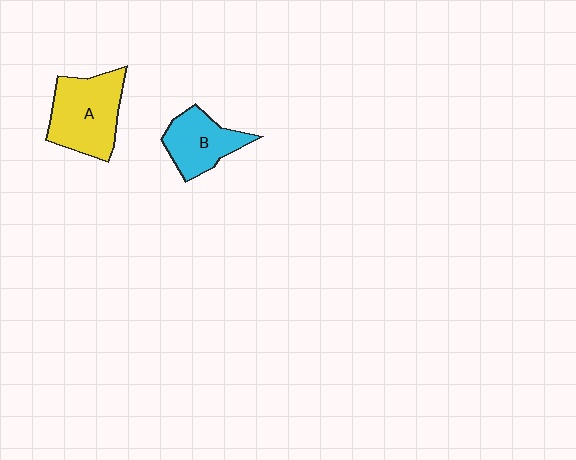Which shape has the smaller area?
Shape B (cyan).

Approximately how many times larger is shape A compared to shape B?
Approximately 1.4 times.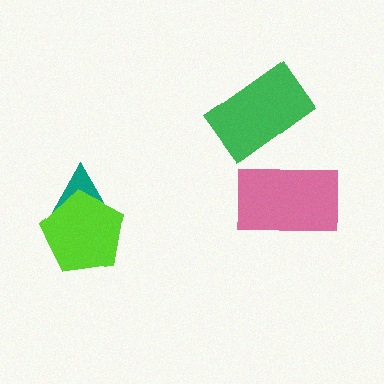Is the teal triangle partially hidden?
Yes, it is partially covered by another shape.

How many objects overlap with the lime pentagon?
1 object overlaps with the lime pentagon.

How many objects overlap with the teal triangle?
1 object overlaps with the teal triangle.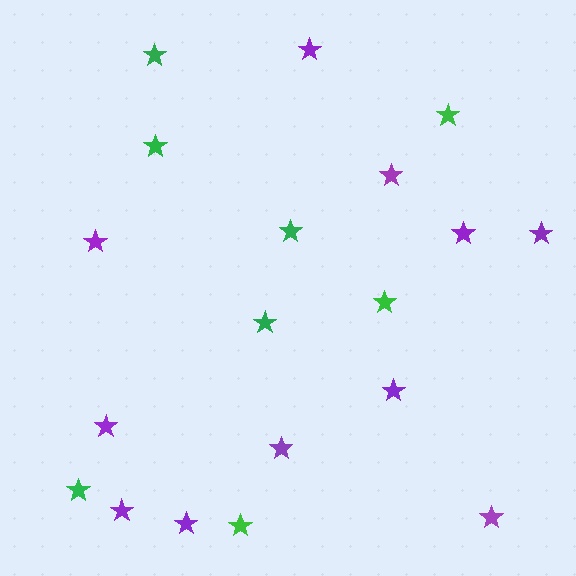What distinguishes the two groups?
There are 2 groups: one group of purple stars (11) and one group of green stars (8).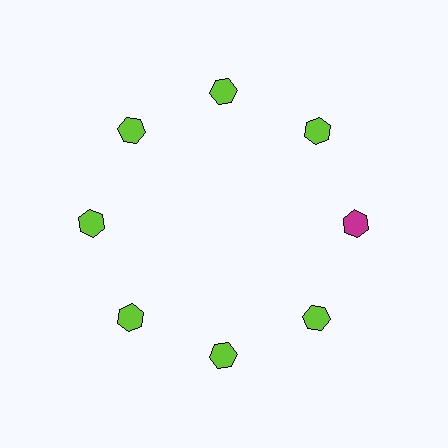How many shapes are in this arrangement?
There are 8 shapes arranged in a ring pattern.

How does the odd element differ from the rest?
It has a different color: magenta instead of lime.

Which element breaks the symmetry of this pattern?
The magenta hexagon at roughly the 3 o'clock position breaks the symmetry. All other shapes are lime hexagons.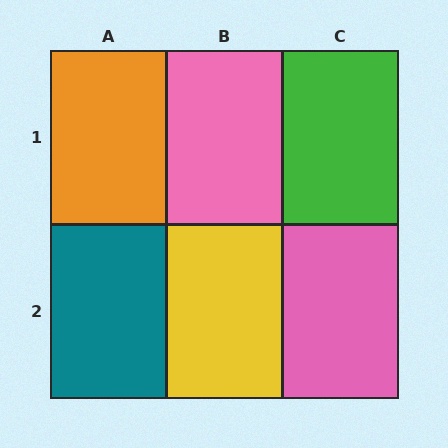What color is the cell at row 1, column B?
Pink.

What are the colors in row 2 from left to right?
Teal, yellow, pink.